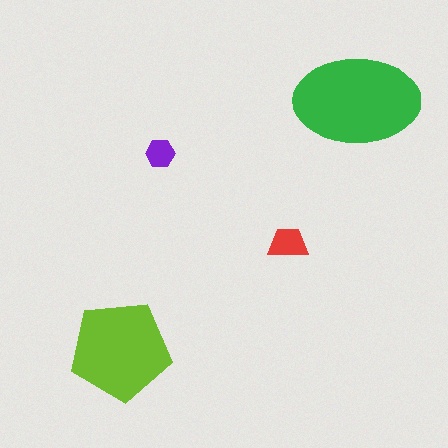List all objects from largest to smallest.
The green ellipse, the lime pentagon, the red trapezoid, the purple hexagon.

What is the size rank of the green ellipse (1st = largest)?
1st.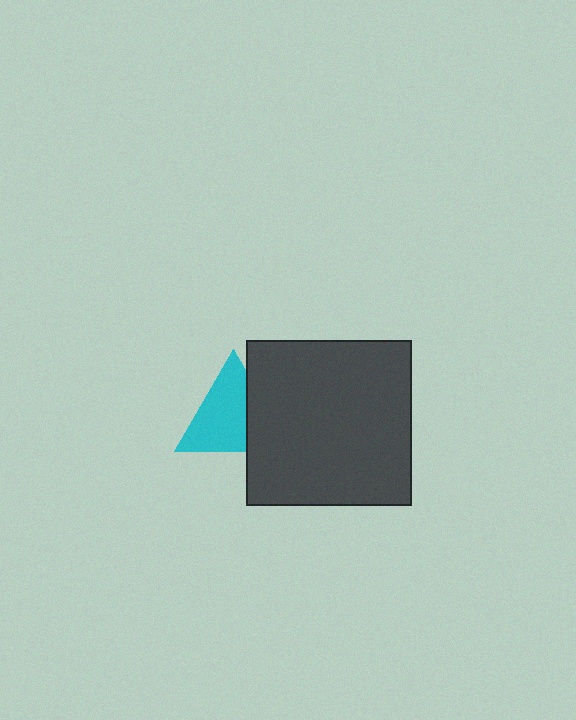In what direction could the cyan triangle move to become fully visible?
The cyan triangle could move left. That would shift it out from behind the dark gray square entirely.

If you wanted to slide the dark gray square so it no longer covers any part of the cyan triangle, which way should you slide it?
Slide it right — that is the most direct way to separate the two shapes.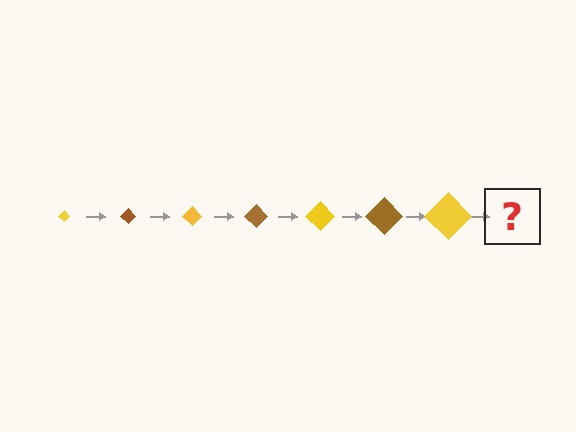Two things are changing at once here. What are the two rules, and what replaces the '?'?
The two rules are that the diamond grows larger each step and the color cycles through yellow and brown. The '?' should be a brown diamond, larger than the previous one.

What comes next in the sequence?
The next element should be a brown diamond, larger than the previous one.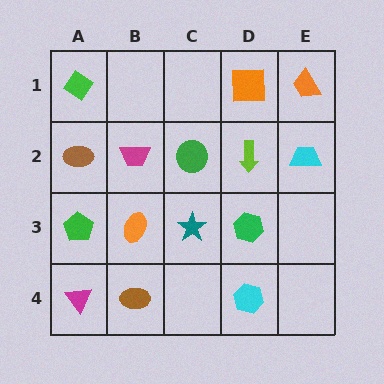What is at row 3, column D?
A green hexagon.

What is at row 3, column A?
A green pentagon.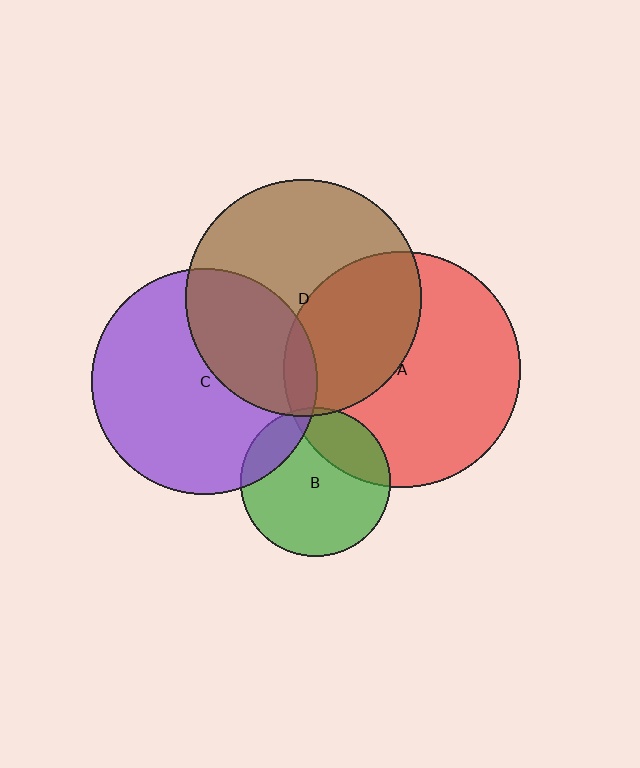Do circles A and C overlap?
Yes.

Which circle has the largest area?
Circle D (brown).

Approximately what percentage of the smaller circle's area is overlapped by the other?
Approximately 5%.